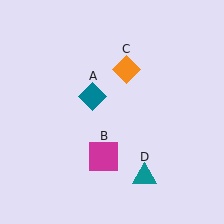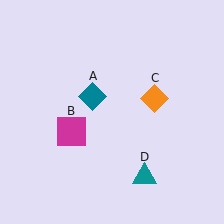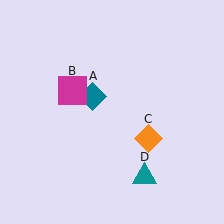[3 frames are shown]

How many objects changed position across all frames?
2 objects changed position: magenta square (object B), orange diamond (object C).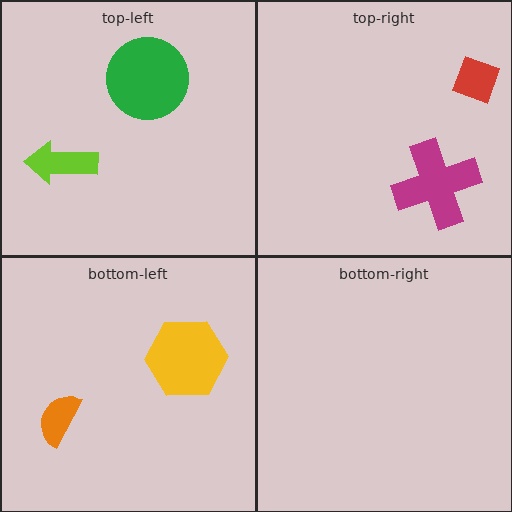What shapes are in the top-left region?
The green circle, the lime arrow.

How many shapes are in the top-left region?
2.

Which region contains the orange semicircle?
The bottom-left region.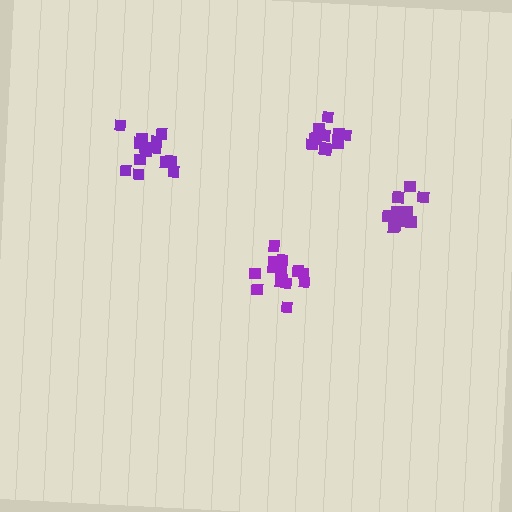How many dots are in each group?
Group 1: 12 dots, Group 2: 13 dots, Group 3: 16 dots, Group 4: 14 dots (55 total).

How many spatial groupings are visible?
There are 4 spatial groupings.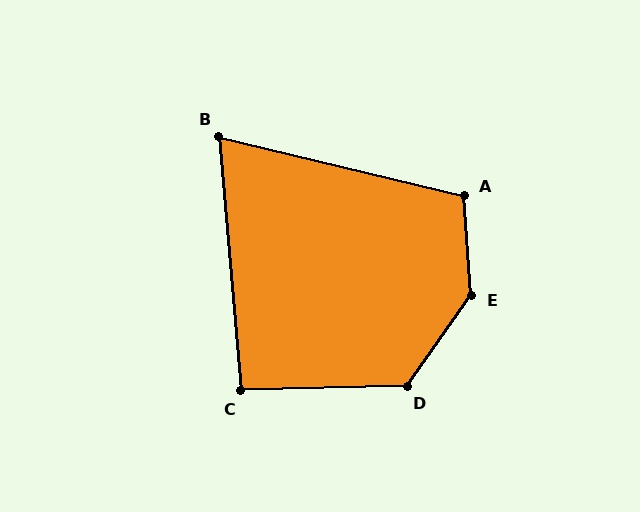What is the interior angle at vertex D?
Approximately 127 degrees (obtuse).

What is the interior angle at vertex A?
Approximately 108 degrees (obtuse).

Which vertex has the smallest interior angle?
B, at approximately 72 degrees.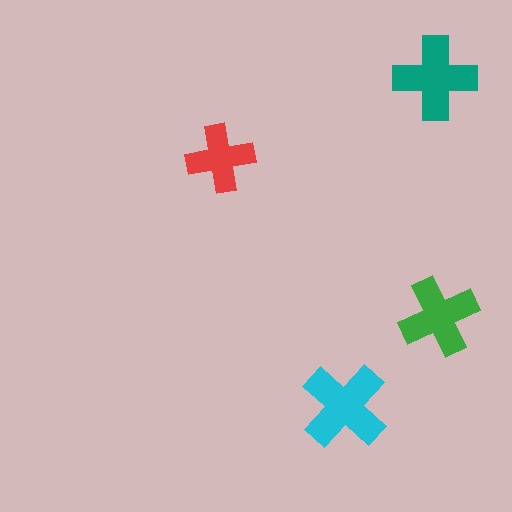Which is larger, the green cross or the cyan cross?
The cyan one.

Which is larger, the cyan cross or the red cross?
The cyan one.